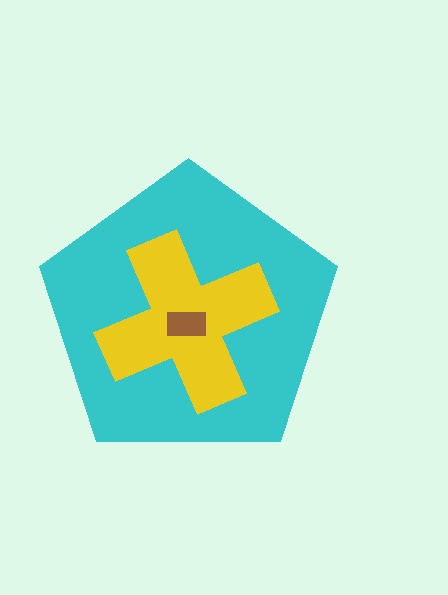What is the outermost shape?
The cyan pentagon.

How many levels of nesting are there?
3.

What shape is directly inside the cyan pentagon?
The yellow cross.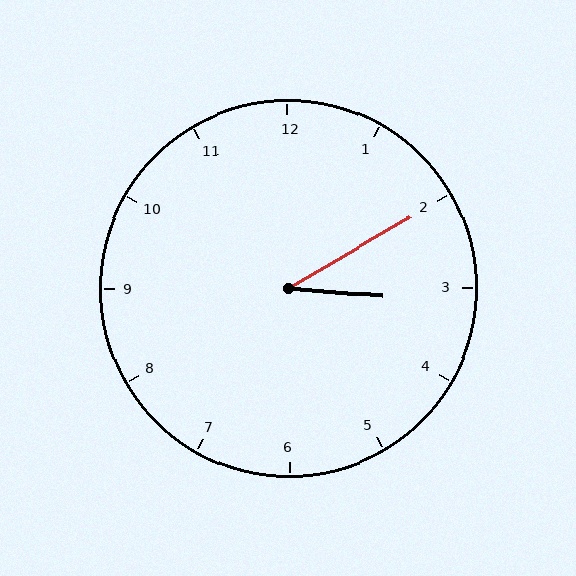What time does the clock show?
3:10.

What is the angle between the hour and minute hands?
Approximately 35 degrees.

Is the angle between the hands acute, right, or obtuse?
It is acute.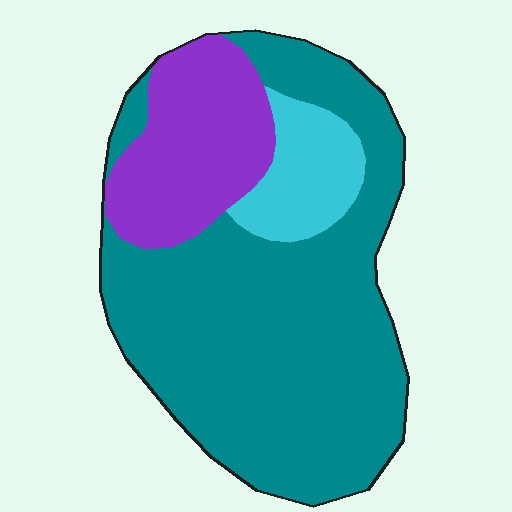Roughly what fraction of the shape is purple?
Purple takes up about one fifth (1/5) of the shape.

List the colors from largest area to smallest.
From largest to smallest: teal, purple, cyan.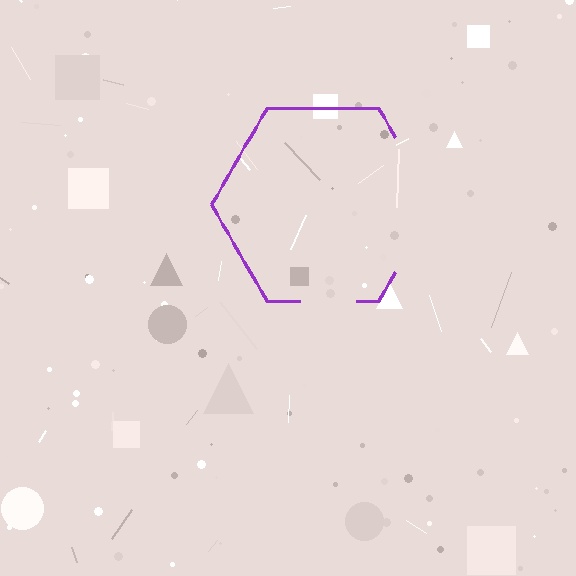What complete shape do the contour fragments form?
The contour fragments form a hexagon.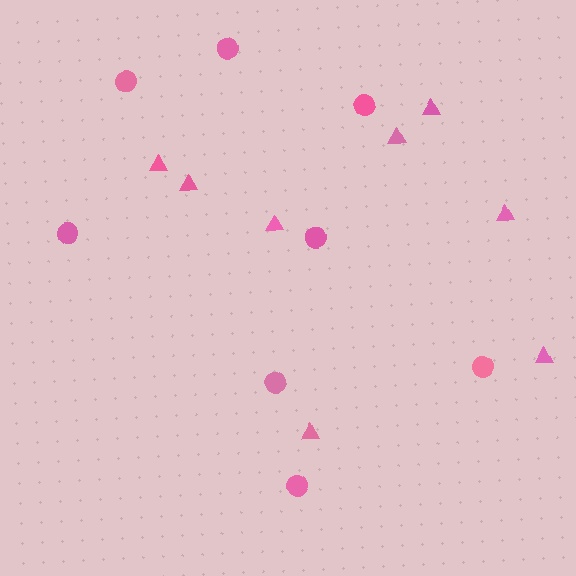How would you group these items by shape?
There are 2 groups: one group of triangles (8) and one group of circles (8).